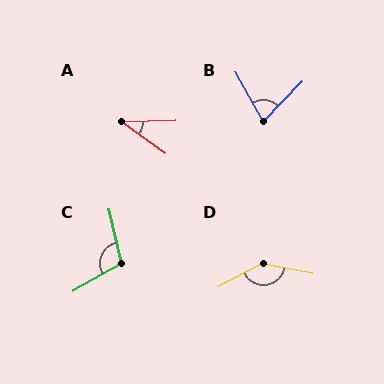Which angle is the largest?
D, at approximately 141 degrees.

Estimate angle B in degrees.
Approximately 73 degrees.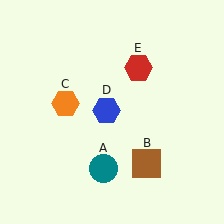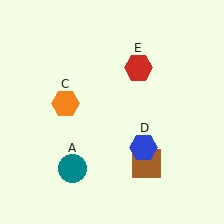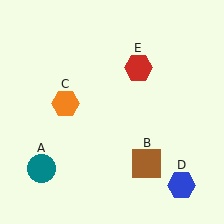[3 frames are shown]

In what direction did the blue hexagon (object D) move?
The blue hexagon (object D) moved down and to the right.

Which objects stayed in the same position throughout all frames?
Brown square (object B) and orange hexagon (object C) and red hexagon (object E) remained stationary.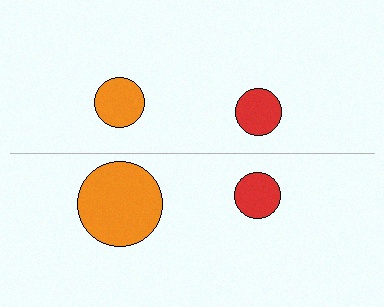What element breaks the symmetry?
The orange circle on the bottom side has a different size than its mirror counterpart.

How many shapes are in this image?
There are 4 shapes in this image.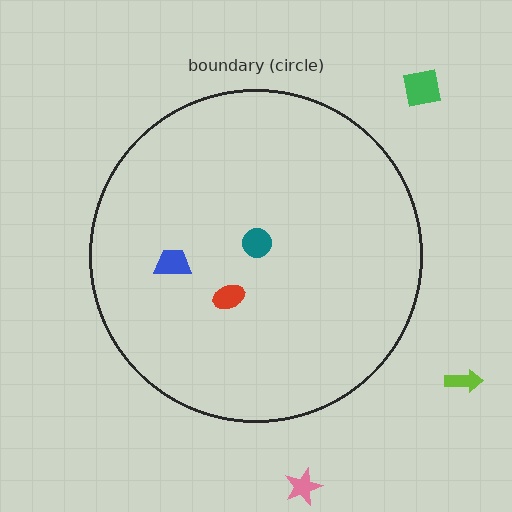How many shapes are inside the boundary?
3 inside, 3 outside.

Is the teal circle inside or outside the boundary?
Inside.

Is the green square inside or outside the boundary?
Outside.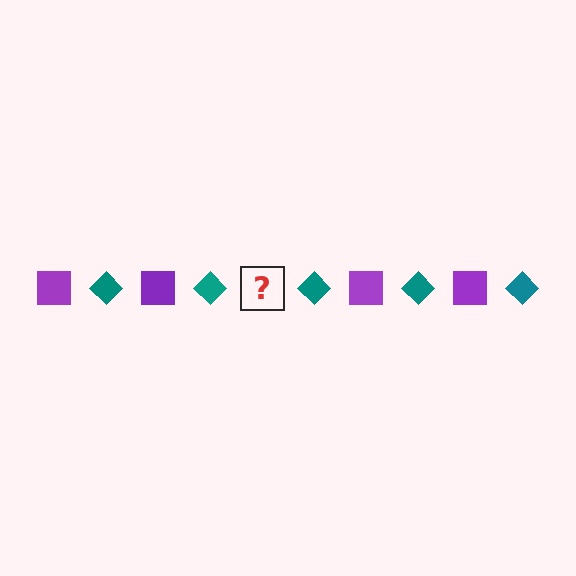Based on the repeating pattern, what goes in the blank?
The blank should be a purple square.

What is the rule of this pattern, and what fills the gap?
The rule is that the pattern alternates between purple square and teal diamond. The gap should be filled with a purple square.